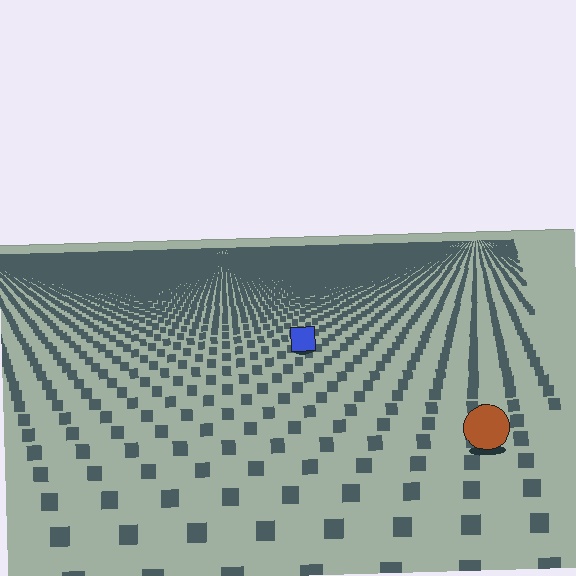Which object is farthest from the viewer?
The blue square is farthest from the viewer. It appears smaller and the ground texture around it is denser.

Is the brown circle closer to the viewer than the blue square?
Yes. The brown circle is closer — you can tell from the texture gradient: the ground texture is coarser near it.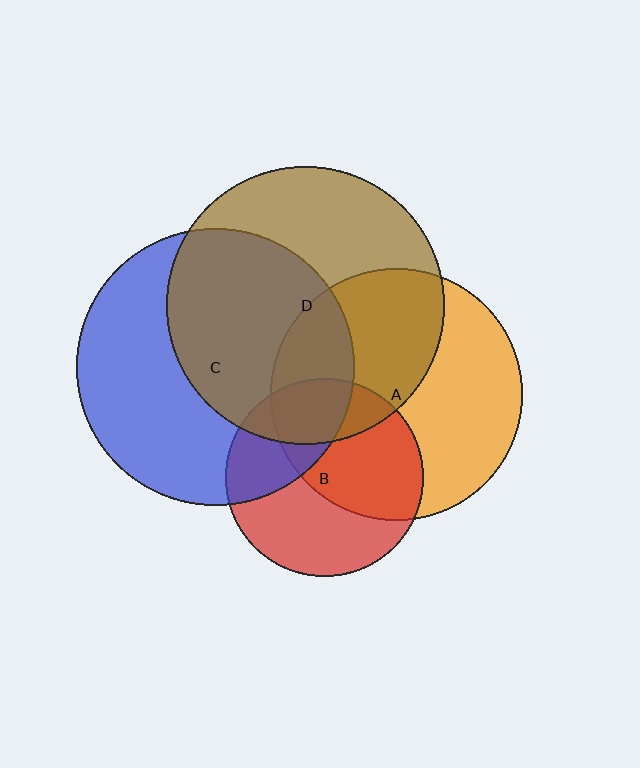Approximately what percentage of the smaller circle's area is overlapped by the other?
Approximately 50%.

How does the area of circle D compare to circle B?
Approximately 2.0 times.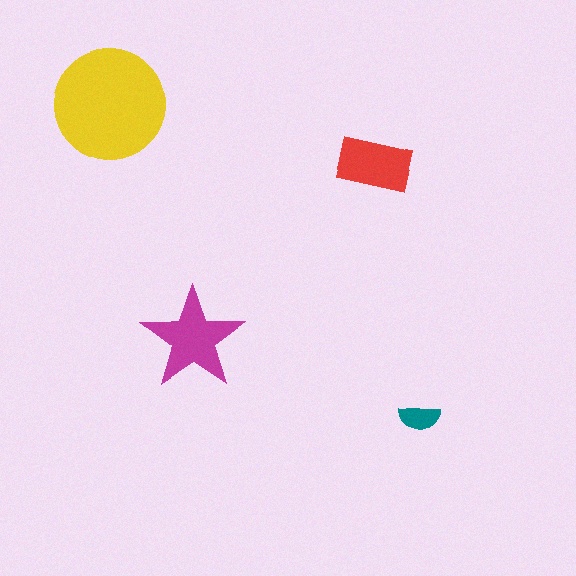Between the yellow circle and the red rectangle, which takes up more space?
The yellow circle.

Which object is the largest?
The yellow circle.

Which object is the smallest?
The teal semicircle.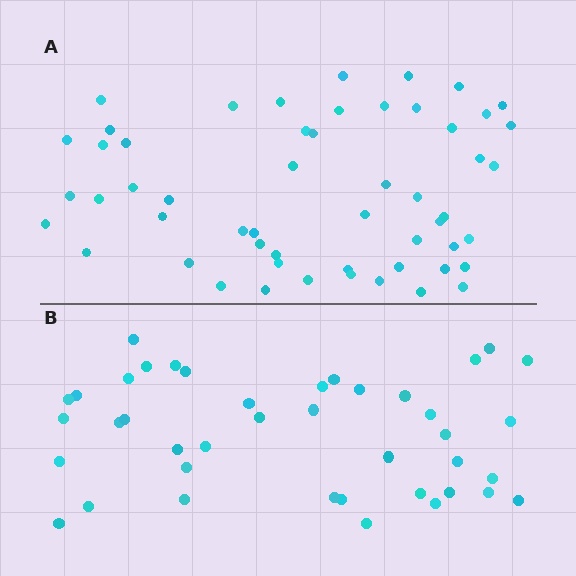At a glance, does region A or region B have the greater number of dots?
Region A (the top region) has more dots.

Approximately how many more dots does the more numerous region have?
Region A has approximately 15 more dots than region B.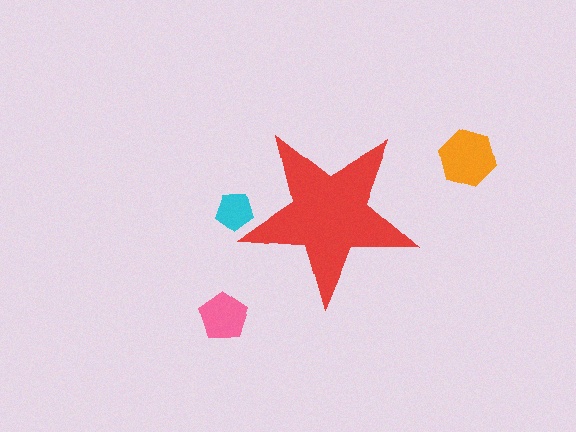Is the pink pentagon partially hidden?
No, the pink pentagon is fully visible.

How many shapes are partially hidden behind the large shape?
1 shape is partially hidden.